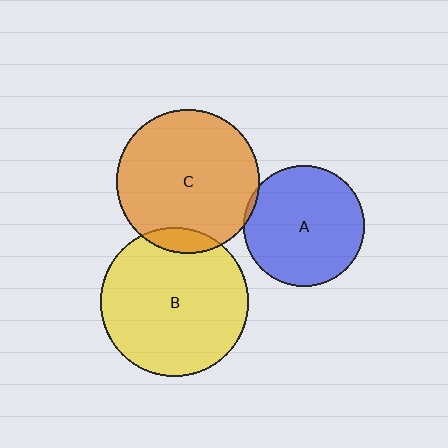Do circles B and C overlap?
Yes.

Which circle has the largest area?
Circle B (yellow).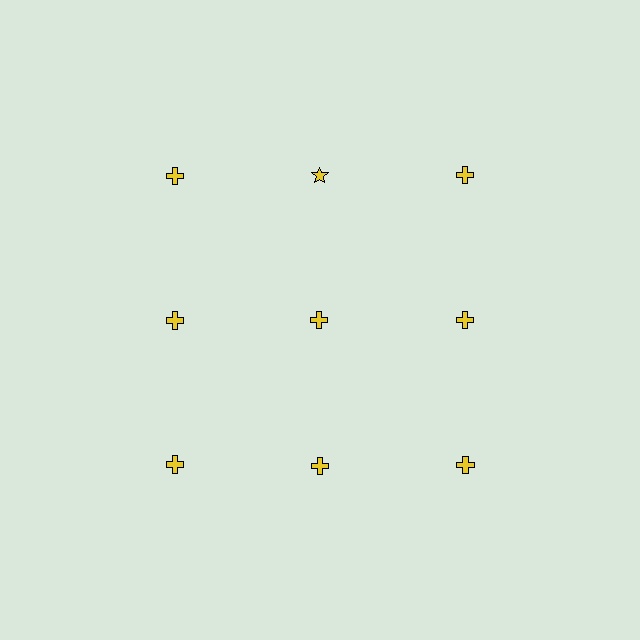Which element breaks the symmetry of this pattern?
The yellow star in the top row, second from left column breaks the symmetry. All other shapes are yellow crosses.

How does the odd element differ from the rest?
It has a different shape: star instead of cross.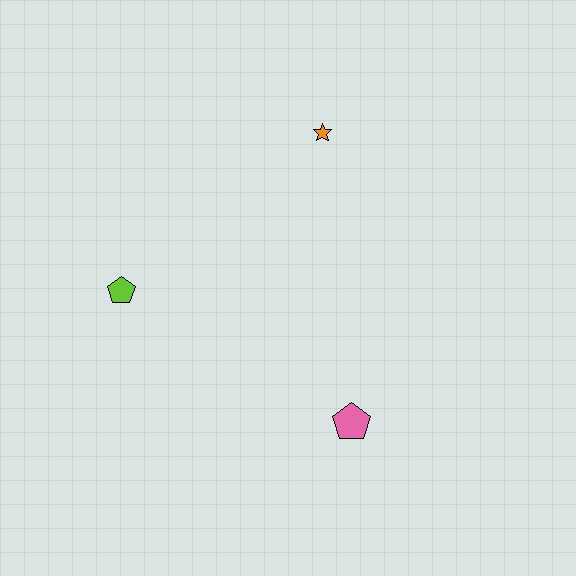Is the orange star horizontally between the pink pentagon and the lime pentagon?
Yes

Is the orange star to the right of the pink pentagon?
No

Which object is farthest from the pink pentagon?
The orange star is farthest from the pink pentagon.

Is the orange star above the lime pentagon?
Yes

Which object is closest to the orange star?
The lime pentagon is closest to the orange star.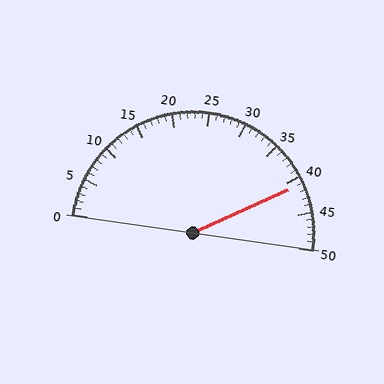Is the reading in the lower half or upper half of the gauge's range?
The reading is in the upper half of the range (0 to 50).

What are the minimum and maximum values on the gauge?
The gauge ranges from 0 to 50.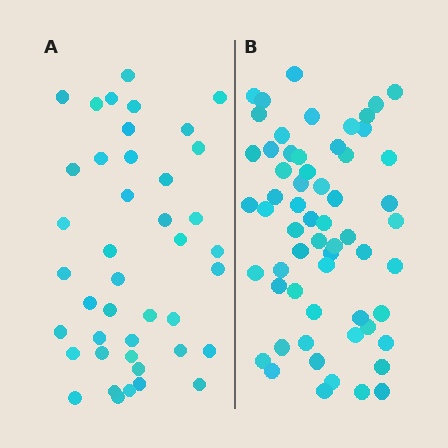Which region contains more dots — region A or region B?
Region B (the right region) has more dots.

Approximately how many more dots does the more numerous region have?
Region B has approximately 20 more dots than region A.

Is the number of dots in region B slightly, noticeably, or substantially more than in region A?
Region B has noticeably more, but not dramatically so. The ratio is roughly 1.4 to 1.